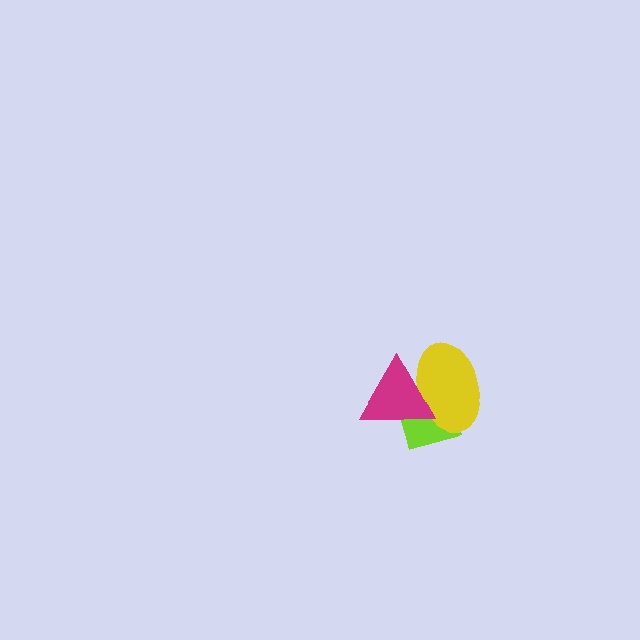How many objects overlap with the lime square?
2 objects overlap with the lime square.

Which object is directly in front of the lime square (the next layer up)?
The yellow ellipse is directly in front of the lime square.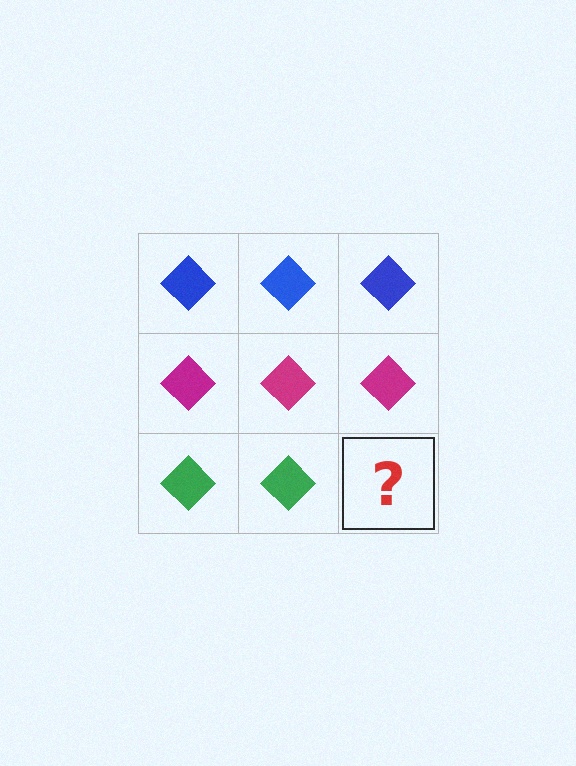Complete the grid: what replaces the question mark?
The question mark should be replaced with a green diamond.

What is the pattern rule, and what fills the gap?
The rule is that each row has a consistent color. The gap should be filled with a green diamond.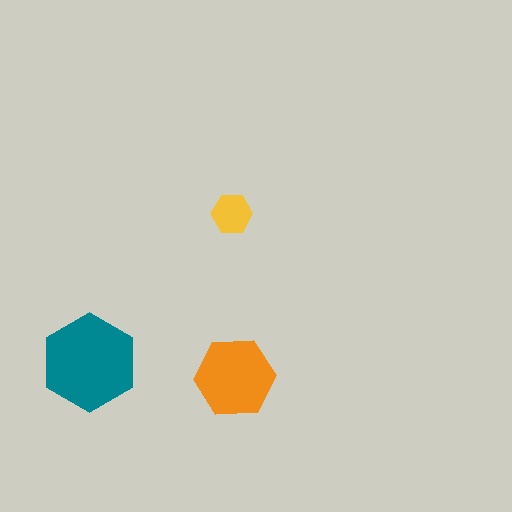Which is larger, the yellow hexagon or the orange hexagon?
The orange one.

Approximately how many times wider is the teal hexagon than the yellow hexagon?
About 2.5 times wider.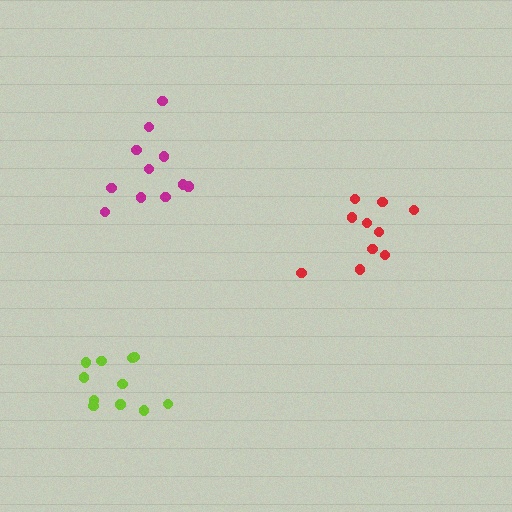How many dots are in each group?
Group 1: 10 dots, Group 2: 11 dots, Group 3: 11 dots (32 total).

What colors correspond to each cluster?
The clusters are colored: red, lime, magenta.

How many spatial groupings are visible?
There are 3 spatial groupings.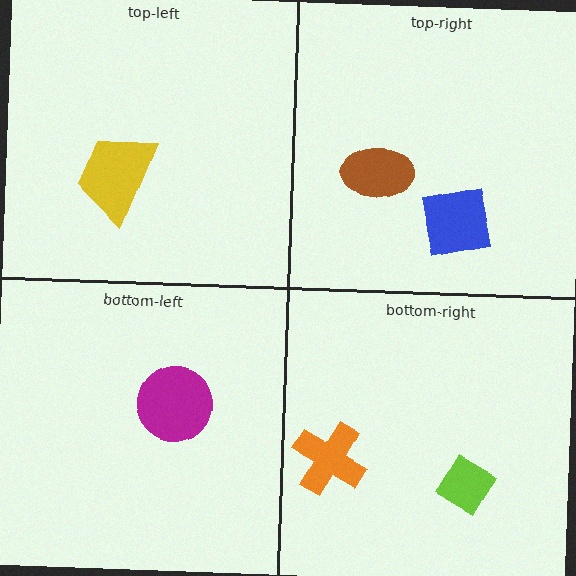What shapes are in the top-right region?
The brown ellipse, the blue square.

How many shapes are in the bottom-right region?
2.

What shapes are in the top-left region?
The yellow trapezoid.